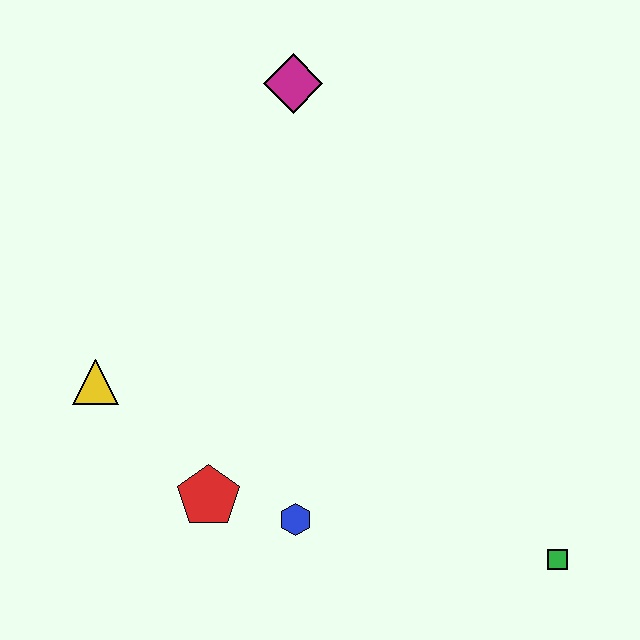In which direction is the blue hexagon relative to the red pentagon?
The blue hexagon is to the right of the red pentagon.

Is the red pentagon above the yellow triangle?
No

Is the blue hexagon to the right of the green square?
No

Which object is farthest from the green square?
The magenta diamond is farthest from the green square.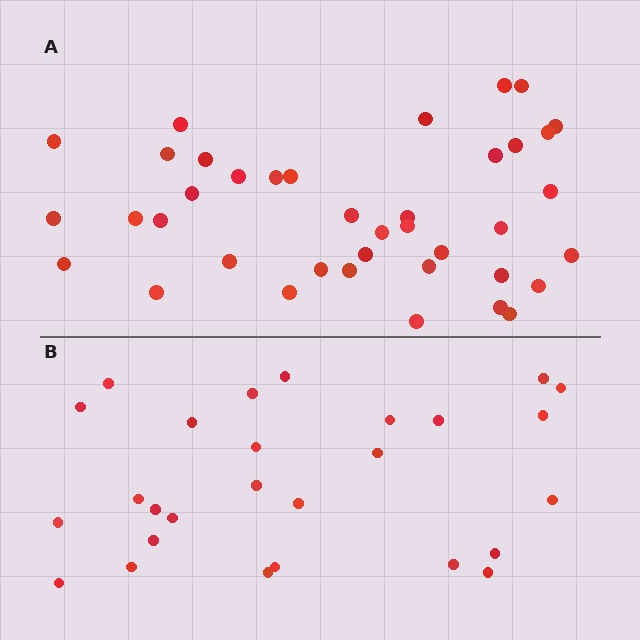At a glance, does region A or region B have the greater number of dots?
Region A (the top region) has more dots.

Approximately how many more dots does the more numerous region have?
Region A has roughly 12 or so more dots than region B.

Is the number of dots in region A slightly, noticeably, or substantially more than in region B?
Region A has noticeably more, but not dramatically so. The ratio is roughly 1.4 to 1.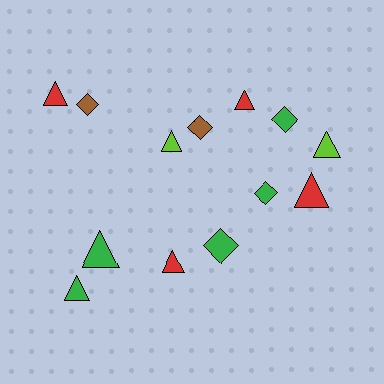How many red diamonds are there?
There are no red diamonds.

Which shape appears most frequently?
Triangle, with 8 objects.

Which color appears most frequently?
Green, with 5 objects.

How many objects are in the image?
There are 13 objects.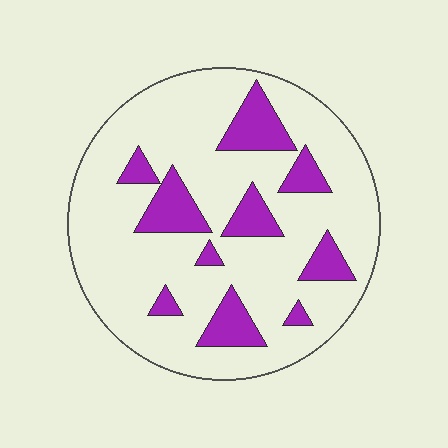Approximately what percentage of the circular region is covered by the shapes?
Approximately 20%.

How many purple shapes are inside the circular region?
10.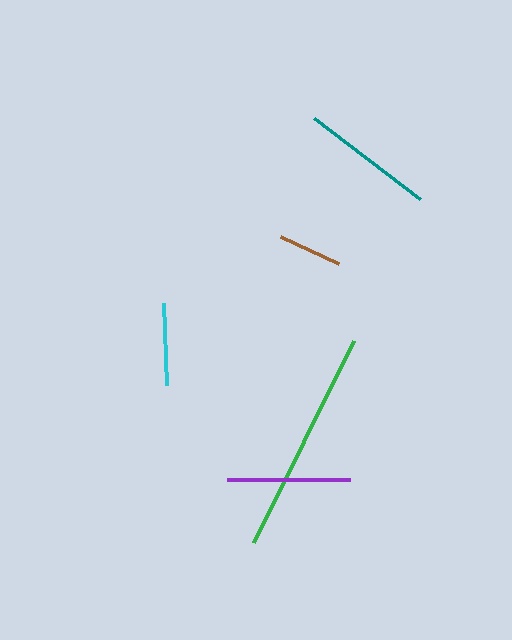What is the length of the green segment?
The green segment is approximately 225 pixels long.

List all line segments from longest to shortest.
From longest to shortest: green, teal, purple, cyan, brown.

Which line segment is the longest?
The green line is the longest at approximately 225 pixels.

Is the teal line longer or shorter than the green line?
The green line is longer than the teal line.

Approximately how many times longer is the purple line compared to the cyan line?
The purple line is approximately 1.5 times the length of the cyan line.